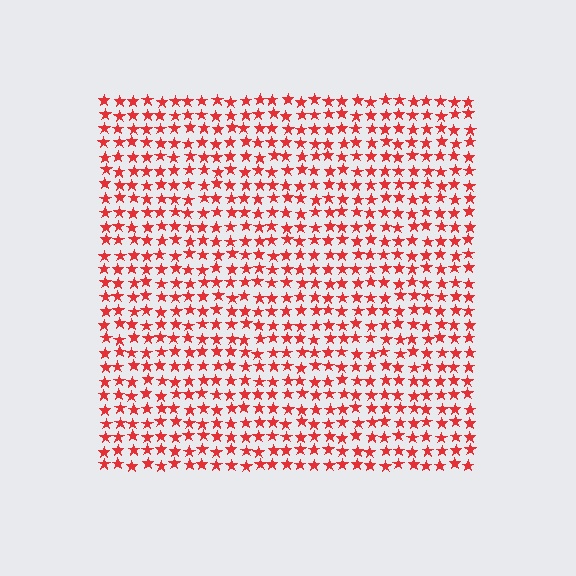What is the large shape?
The large shape is a square.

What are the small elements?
The small elements are stars.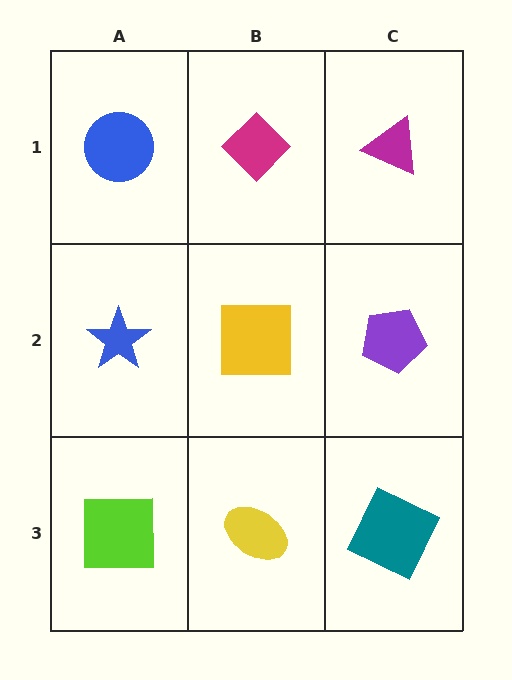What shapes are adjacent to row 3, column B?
A yellow square (row 2, column B), a lime square (row 3, column A), a teal square (row 3, column C).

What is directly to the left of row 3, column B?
A lime square.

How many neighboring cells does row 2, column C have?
3.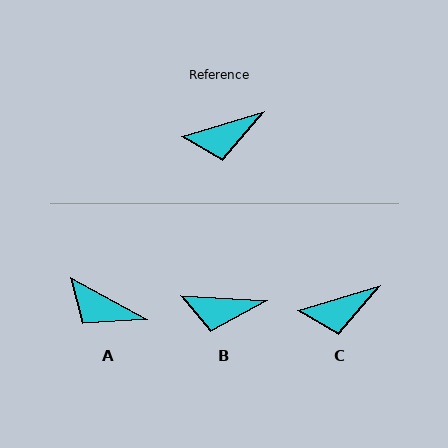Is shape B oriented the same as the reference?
No, it is off by about 21 degrees.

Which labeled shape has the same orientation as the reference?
C.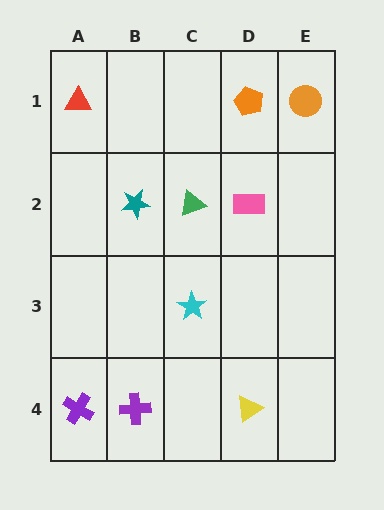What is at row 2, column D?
A pink rectangle.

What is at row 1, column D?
An orange pentagon.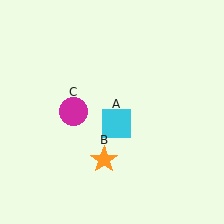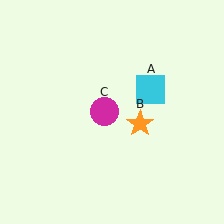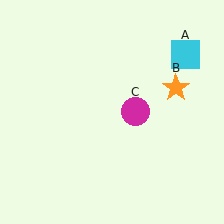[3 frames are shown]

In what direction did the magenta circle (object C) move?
The magenta circle (object C) moved right.